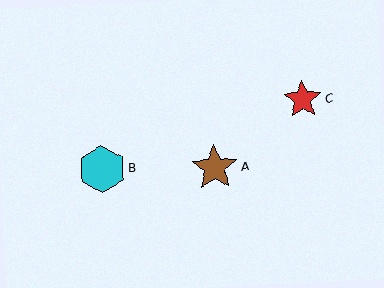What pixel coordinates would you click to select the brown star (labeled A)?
Click at (214, 168) to select the brown star A.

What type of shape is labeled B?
Shape B is a cyan hexagon.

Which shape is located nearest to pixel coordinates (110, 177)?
The cyan hexagon (labeled B) at (102, 169) is nearest to that location.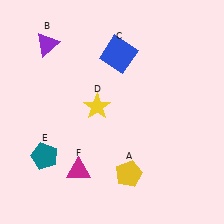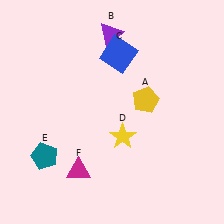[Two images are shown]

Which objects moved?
The objects that moved are: the yellow pentagon (A), the purple triangle (B), the yellow star (D).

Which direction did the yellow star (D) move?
The yellow star (D) moved down.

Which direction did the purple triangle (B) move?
The purple triangle (B) moved right.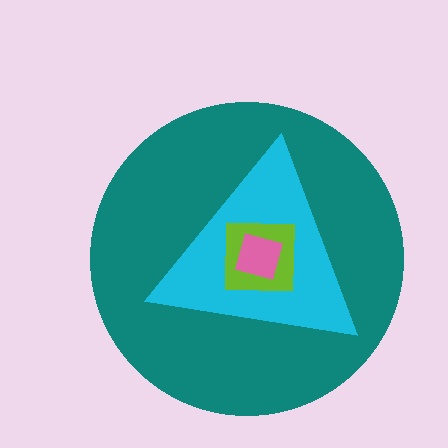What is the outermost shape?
The teal circle.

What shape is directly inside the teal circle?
The cyan triangle.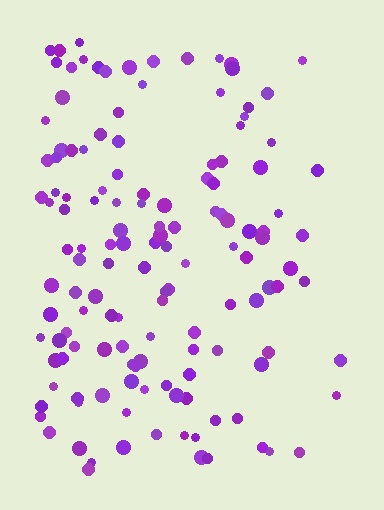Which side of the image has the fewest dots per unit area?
The right.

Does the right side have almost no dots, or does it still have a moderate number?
Still a moderate number, just noticeably fewer than the left.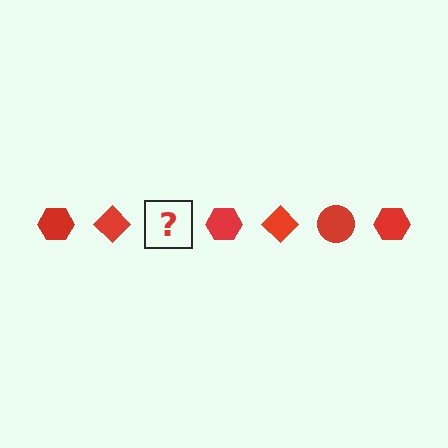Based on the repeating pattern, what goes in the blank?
The blank should be a red circle.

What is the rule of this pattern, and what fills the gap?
The rule is that the pattern cycles through hexagon, diamond, circle shapes in red. The gap should be filled with a red circle.